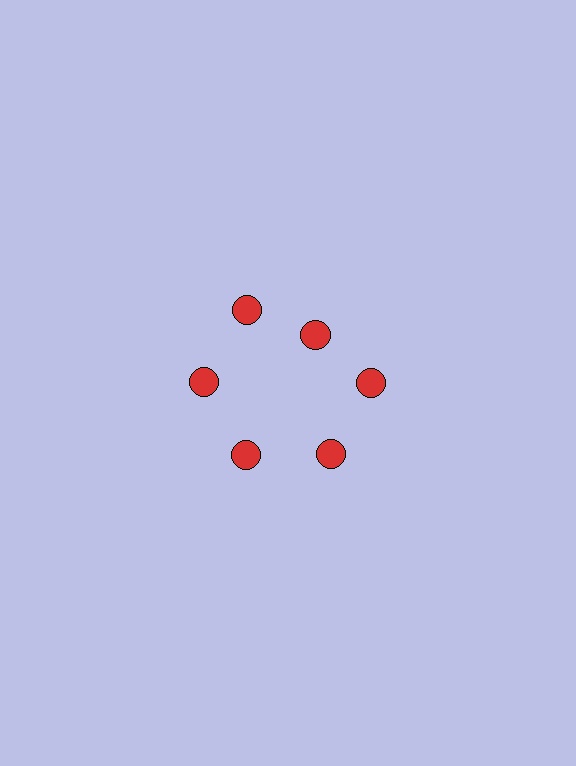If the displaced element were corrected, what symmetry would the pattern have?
It would have 6-fold rotational symmetry — the pattern would map onto itself every 60 degrees.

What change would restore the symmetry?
The symmetry would be restored by moving it outward, back onto the ring so that all 6 circles sit at equal angles and equal distance from the center.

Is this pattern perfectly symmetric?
No. The 6 red circles are arranged in a ring, but one element near the 1 o'clock position is pulled inward toward the center, breaking the 6-fold rotational symmetry.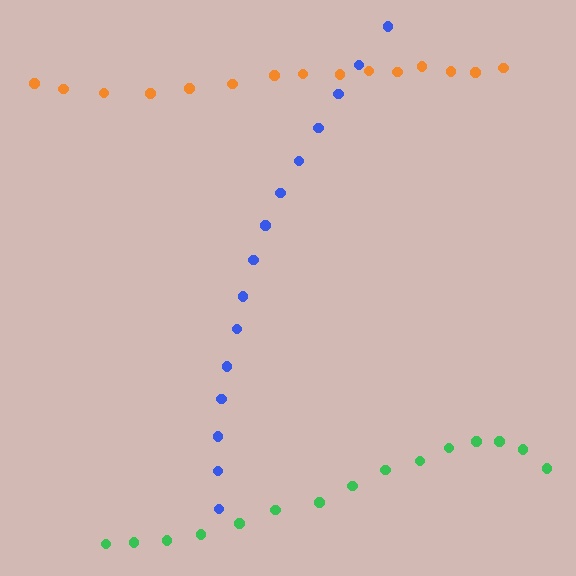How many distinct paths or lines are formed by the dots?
There are 3 distinct paths.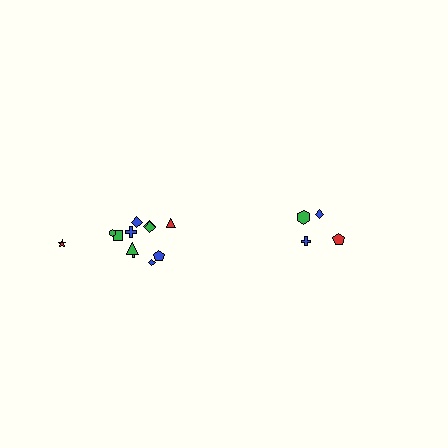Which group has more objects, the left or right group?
The left group.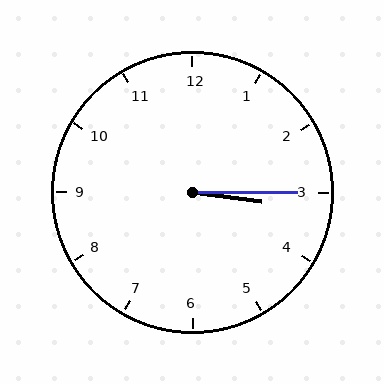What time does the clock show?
3:15.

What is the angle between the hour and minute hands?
Approximately 8 degrees.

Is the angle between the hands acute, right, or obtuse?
It is acute.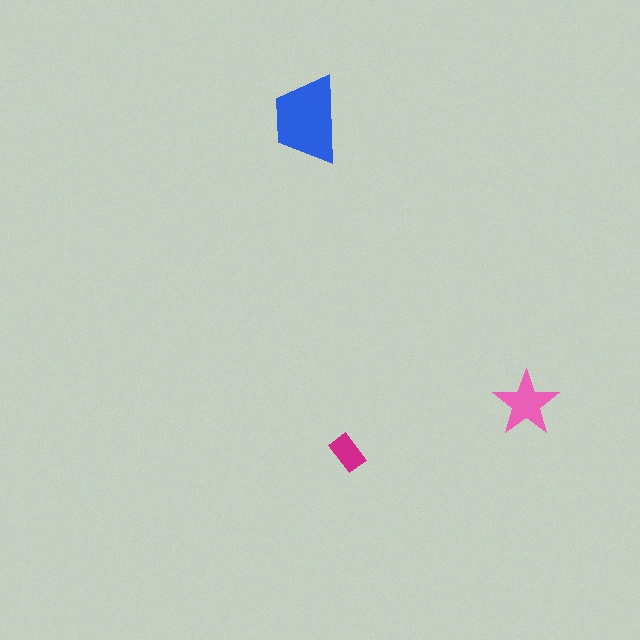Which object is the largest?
The blue trapezoid.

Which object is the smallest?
The magenta rectangle.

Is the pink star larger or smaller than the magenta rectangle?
Larger.